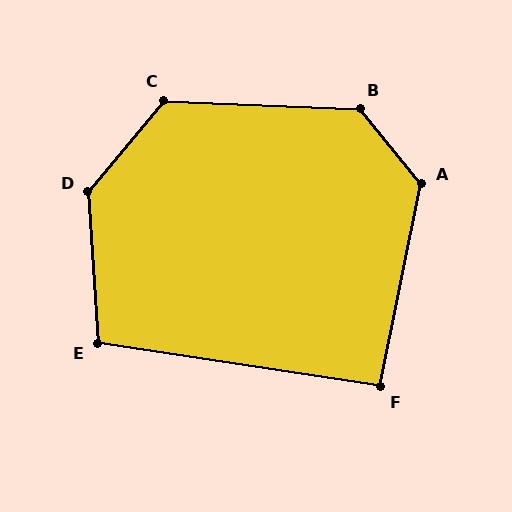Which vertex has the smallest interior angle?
F, at approximately 93 degrees.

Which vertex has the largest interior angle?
D, at approximately 136 degrees.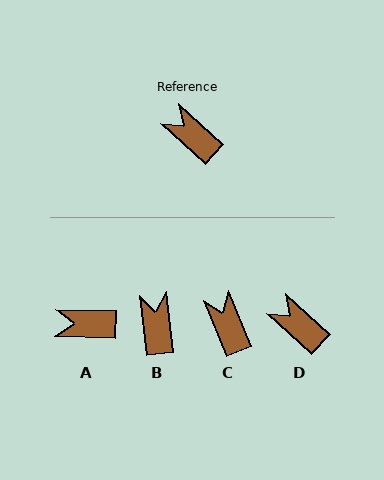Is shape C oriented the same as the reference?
No, it is off by about 25 degrees.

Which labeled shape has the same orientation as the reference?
D.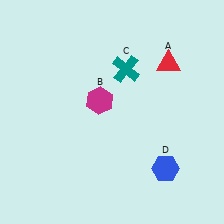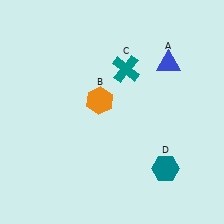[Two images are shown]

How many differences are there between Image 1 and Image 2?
There are 3 differences between the two images.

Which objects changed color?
A changed from red to blue. B changed from magenta to orange. D changed from blue to teal.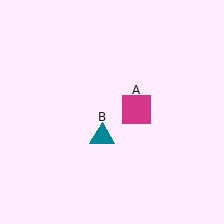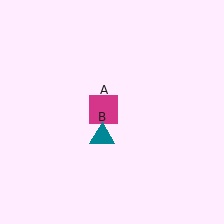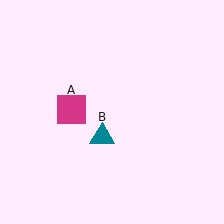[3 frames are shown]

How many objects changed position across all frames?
1 object changed position: magenta square (object A).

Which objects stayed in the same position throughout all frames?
Teal triangle (object B) remained stationary.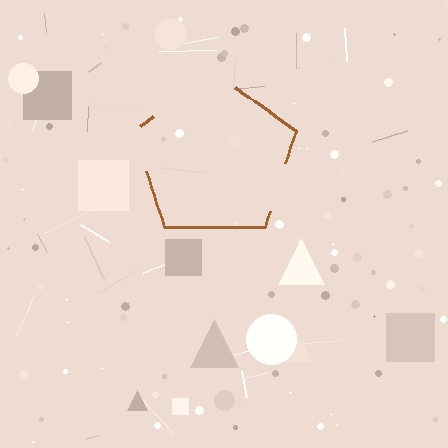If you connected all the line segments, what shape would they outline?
They would outline a pentagon.